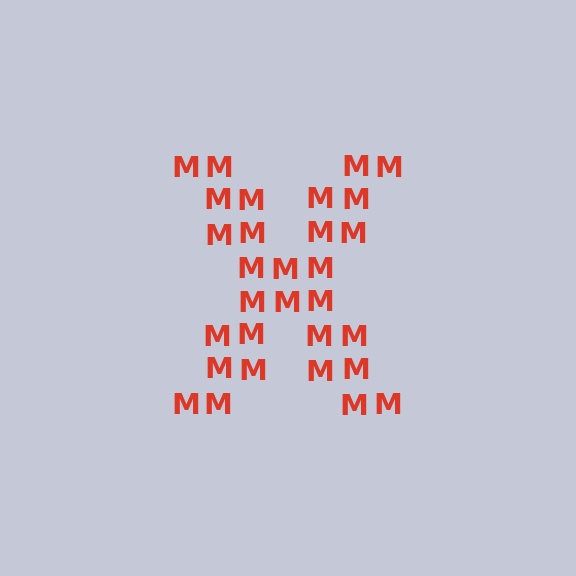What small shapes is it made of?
It is made of small letter M's.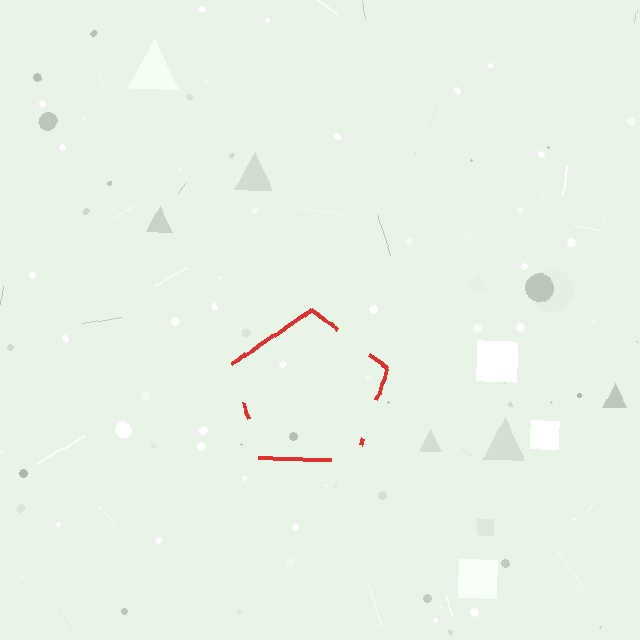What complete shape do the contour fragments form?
The contour fragments form a pentagon.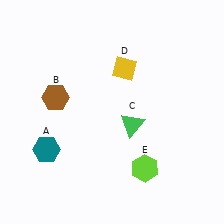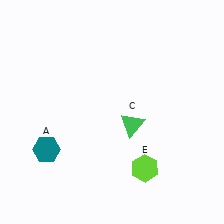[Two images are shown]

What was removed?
The yellow diamond (D), the brown hexagon (B) were removed in Image 2.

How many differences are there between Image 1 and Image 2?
There are 2 differences between the two images.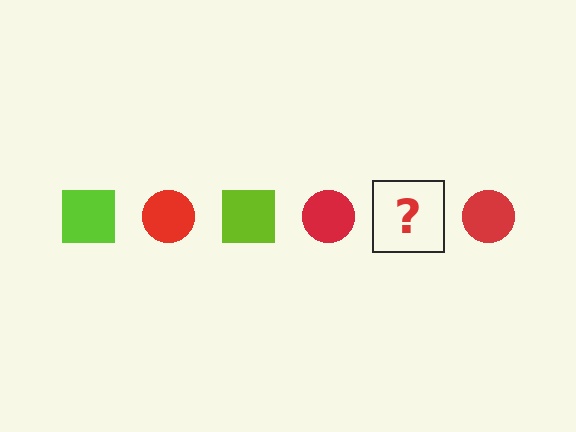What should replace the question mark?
The question mark should be replaced with a lime square.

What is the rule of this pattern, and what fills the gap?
The rule is that the pattern alternates between lime square and red circle. The gap should be filled with a lime square.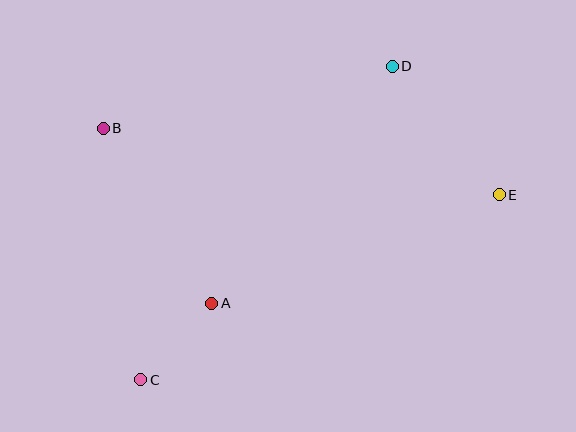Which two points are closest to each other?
Points A and C are closest to each other.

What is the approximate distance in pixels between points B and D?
The distance between B and D is approximately 296 pixels.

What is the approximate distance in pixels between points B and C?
The distance between B and C is approximately 254 pixels.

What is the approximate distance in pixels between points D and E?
The distance between D and E is approximately 167 pixels.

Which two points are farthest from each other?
Points C and E are farthest from each other.